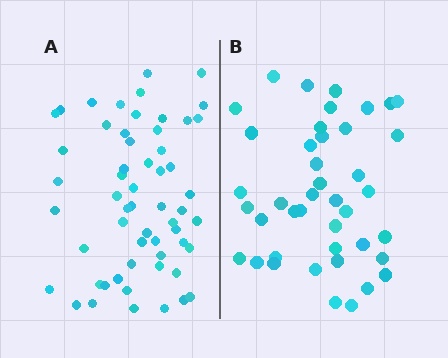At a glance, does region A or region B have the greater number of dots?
Region A (the left region) has more dots.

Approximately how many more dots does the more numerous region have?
Region A has approximately 15 more dots than region B.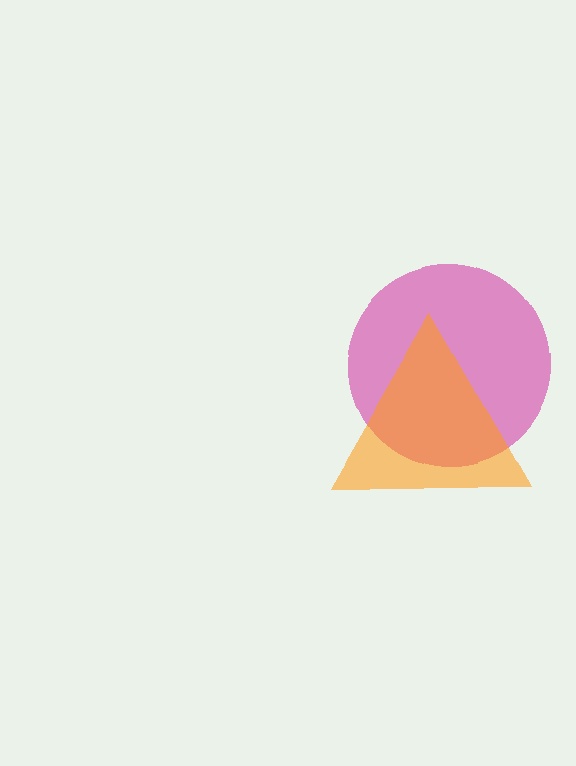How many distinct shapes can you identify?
There are 2 distinct shapes: a magenta circle, an orange triangle.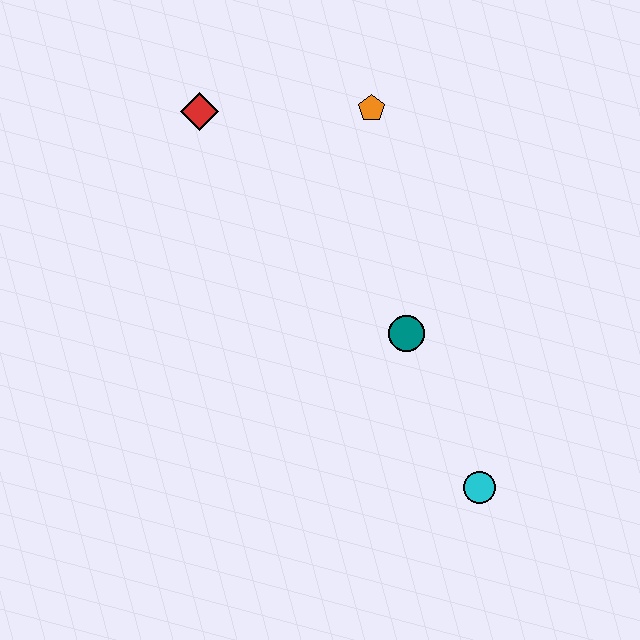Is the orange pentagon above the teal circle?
Yes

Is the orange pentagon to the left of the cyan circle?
Yes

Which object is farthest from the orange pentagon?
The cyan circle is farthest from the orange pentagon.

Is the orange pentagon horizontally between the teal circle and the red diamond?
Yes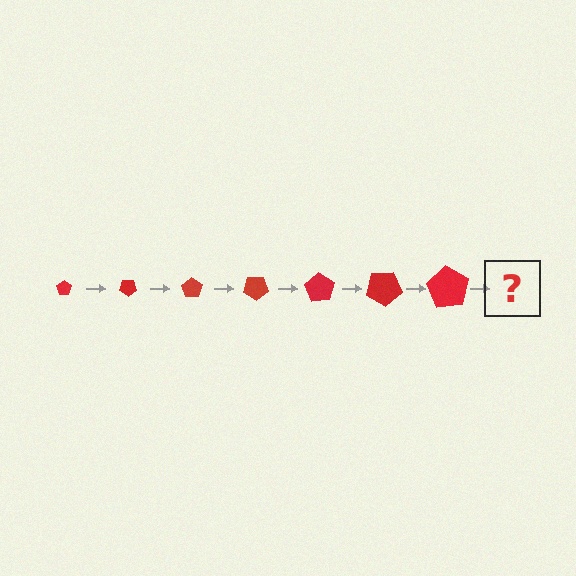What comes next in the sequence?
The next element should be a pentagon, larger than the previous one and rotated 245 degrees from the start.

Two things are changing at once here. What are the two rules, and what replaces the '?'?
The two rules are that the pentagon grows larger each step and it rotates 35 degrees each step. The '?' should be a pentagon, larger than the previous one and rotated 245 degrees from the start.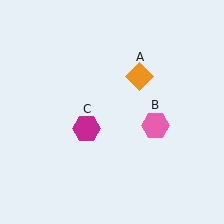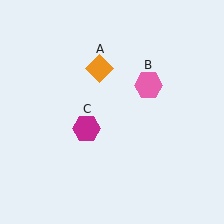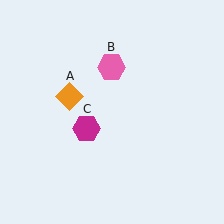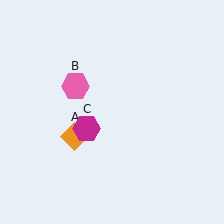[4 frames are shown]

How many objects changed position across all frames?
2 objects changed position: orange diamond (object A), pink hexagon (object B).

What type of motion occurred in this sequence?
The orange diamond (object A), pink hexagon (object B) rotated counterclockwise around the center of the scene.